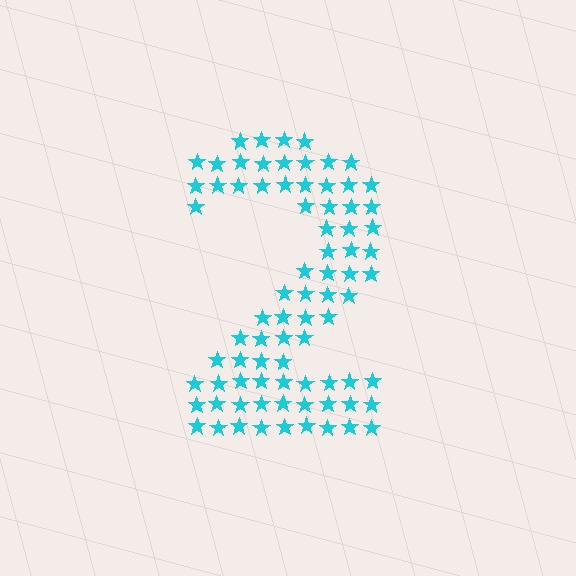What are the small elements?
The small elements are stars.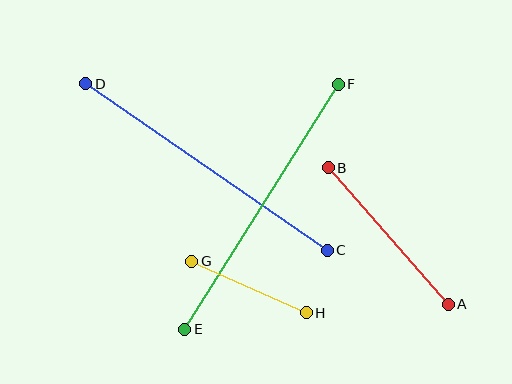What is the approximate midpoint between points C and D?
The midpoint is at approximately (207, 167) pixels.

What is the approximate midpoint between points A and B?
The midpoint is at approximately (388, 236) pixels.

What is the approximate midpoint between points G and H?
The midpoint is at approximately (249, 287) pixels.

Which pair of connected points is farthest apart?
Points C and D are farthest apart.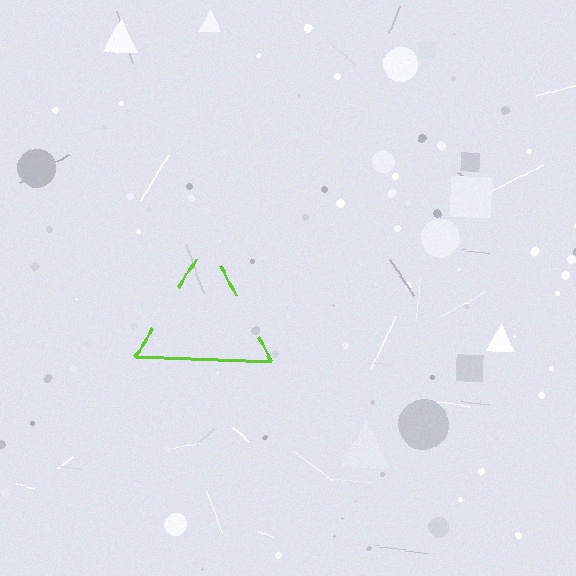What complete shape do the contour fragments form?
The contour fragments form a triangle.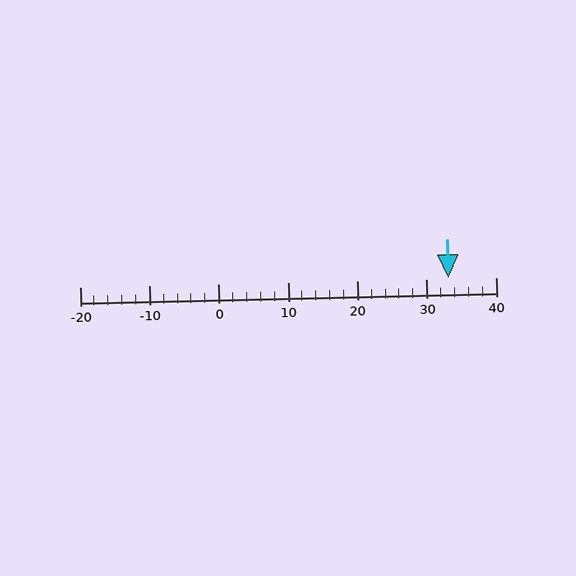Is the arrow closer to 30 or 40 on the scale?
The arrow is closer to 30.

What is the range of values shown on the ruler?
The ruler shows values from -20 to 40.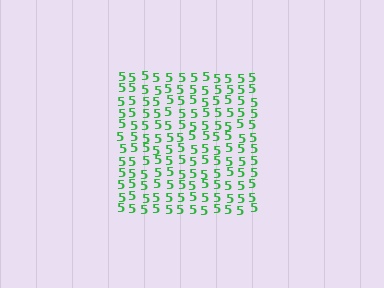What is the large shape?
The large shape is a square.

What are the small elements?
The small elements are digit 5's.